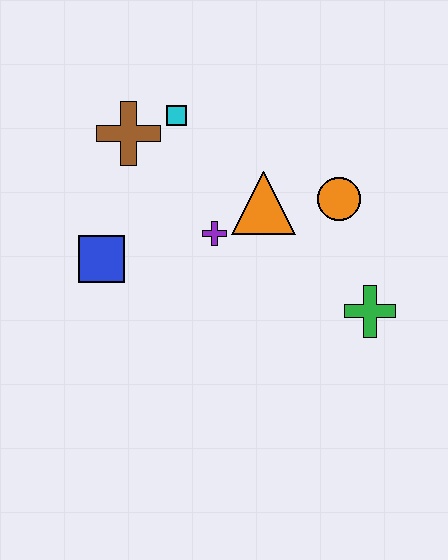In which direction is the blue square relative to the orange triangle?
The blue square is to the left of the orange triangle.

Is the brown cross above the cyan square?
No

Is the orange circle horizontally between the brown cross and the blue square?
No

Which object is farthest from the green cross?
The brown cross is farthest from the green cross.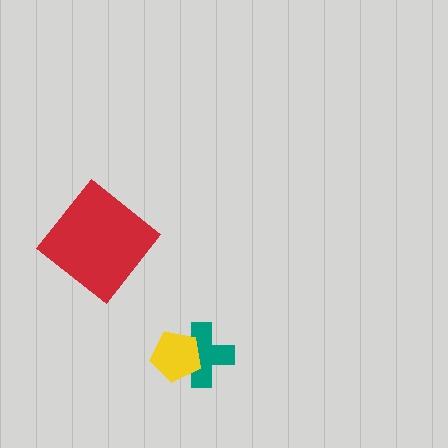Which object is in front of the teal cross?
The yellow pentagon is in front of the teal cross.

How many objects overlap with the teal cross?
1 object overlaps with the teal cross.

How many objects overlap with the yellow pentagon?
1 object overlaps with the yellow pentagon.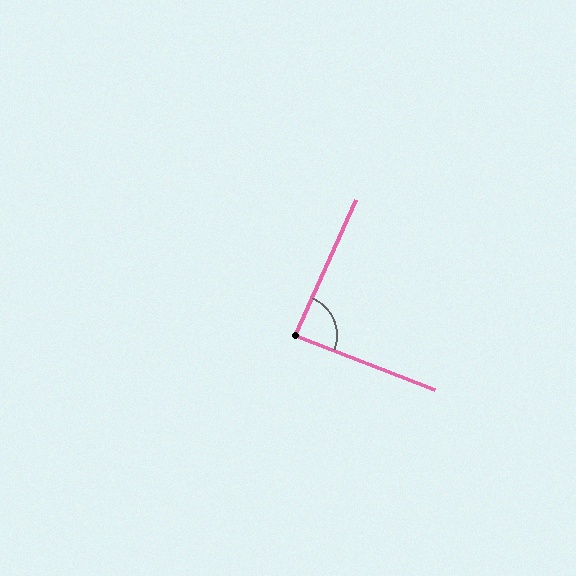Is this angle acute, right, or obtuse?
It is approximately a right angle.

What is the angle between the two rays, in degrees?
Approximately 87 degrees.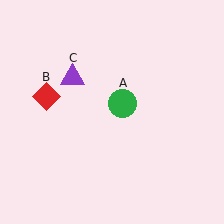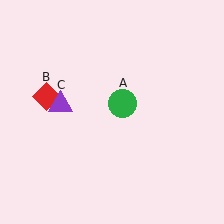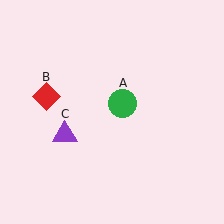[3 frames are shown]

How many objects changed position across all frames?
1 object changed position: purple triangle (object C).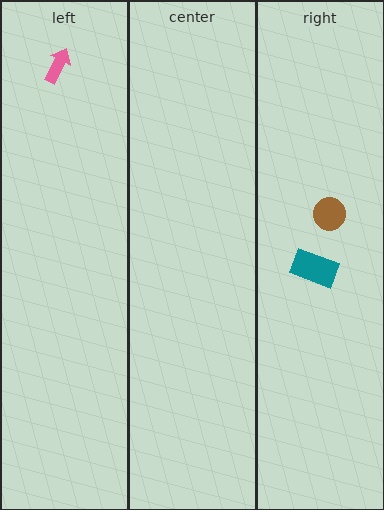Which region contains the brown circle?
The right region.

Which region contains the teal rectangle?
The right region.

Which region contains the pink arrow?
The left region.